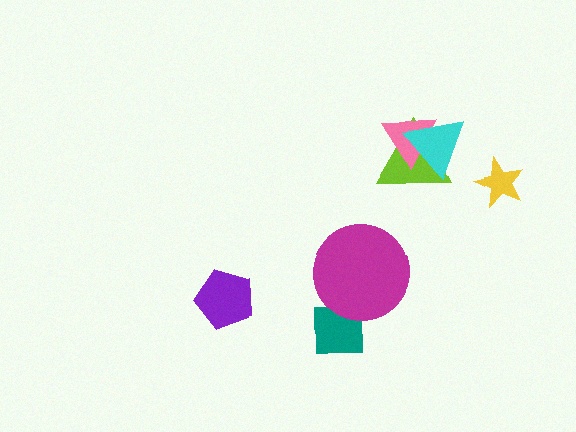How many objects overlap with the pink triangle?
2 objects overlap with the pink triangle.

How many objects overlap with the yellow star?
0 objects overlap with the yellow star.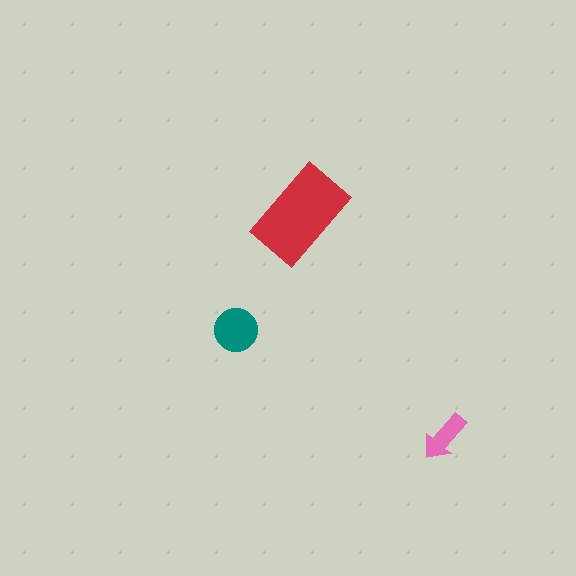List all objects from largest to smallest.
The red rectangle, the teal circle, the pink arrow.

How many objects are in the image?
There are 3 objects in the image.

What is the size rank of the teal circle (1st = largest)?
2nd.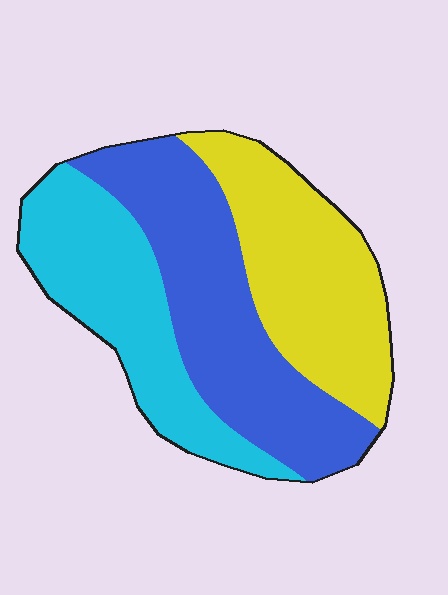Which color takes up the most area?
Blue, at roughly 40%.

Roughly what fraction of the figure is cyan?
Cyan covers about 30% of the figure.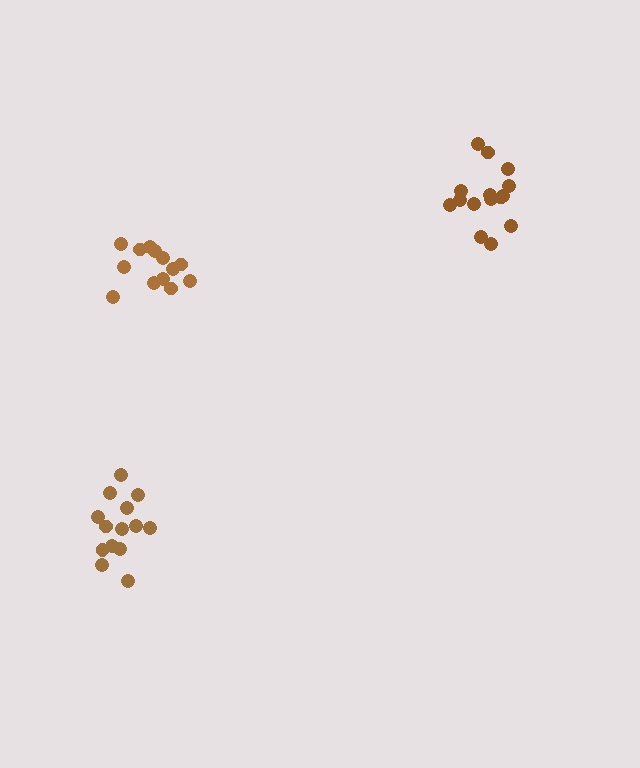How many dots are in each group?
Group 1: 13 dots, Group 2: 15 dots, Group 3: 14 dots (42 total).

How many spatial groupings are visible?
There are 3 spatial groupings.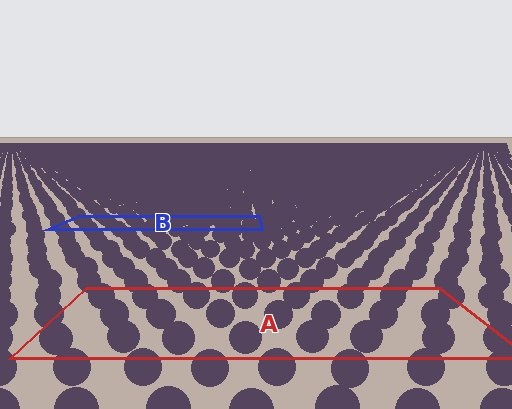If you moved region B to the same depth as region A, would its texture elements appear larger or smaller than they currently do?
They would appear larger. At a closer depth, the same texture elements are projected at a bigger on-screen size.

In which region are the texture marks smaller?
The texture marks are smaller in region B, because it is farther away.